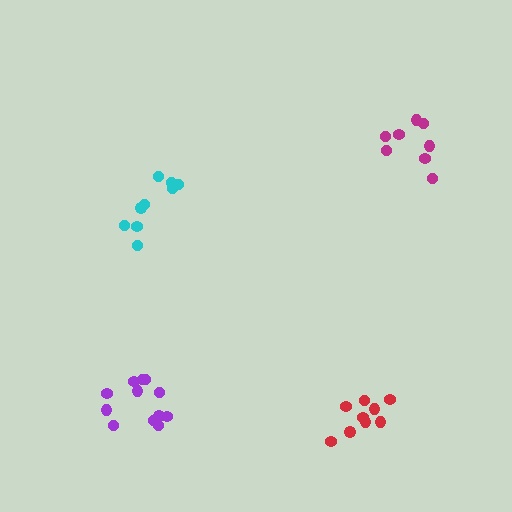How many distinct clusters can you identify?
There are 4 distinct clusters.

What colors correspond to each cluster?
The clusters are colored: magenta, red, cyan, purple.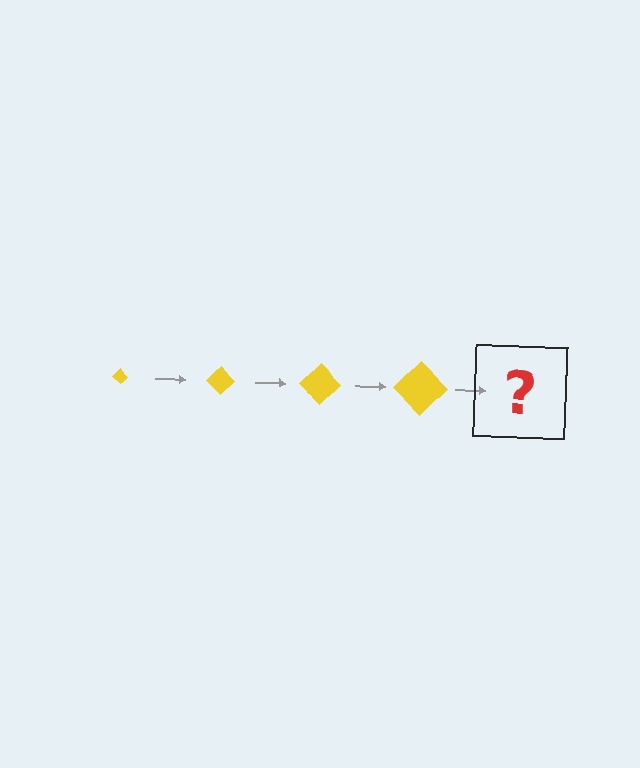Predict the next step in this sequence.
The next step is a yellow diamond, larger than the previous one.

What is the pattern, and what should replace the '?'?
The pattern is that the diamond gets progressively larger each step. The '?' should be a yellow diamond, larger than the previous one.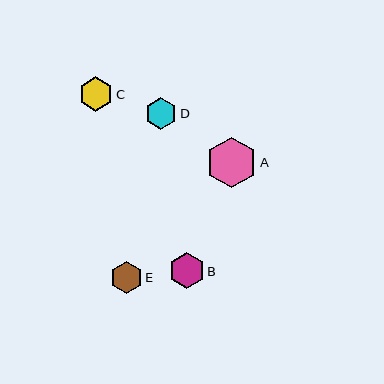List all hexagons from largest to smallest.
From largest to smallest: A, B, C, D, E.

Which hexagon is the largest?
Hexagon A is the largest with a size of approximately 51 pixels.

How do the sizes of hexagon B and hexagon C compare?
Hexagon B and hexagon C are approximately the same size.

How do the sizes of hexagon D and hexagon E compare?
Hexagon D and hexagon E are approximately the same size.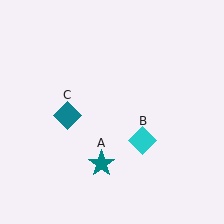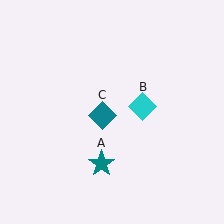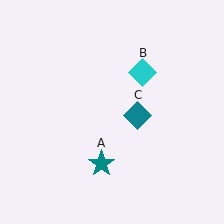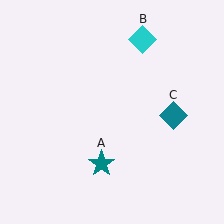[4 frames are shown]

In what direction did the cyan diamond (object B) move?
The cyan diamond (object B) moved up.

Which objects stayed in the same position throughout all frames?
Teal star (object A) remained stationary.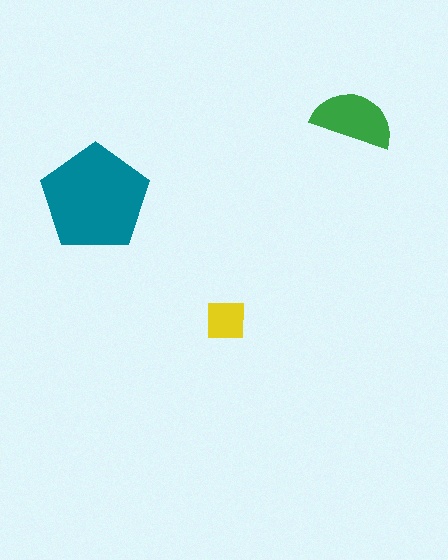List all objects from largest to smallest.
The teal pentagon, the green semicircle, the yellow square.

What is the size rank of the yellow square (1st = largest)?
3rd.